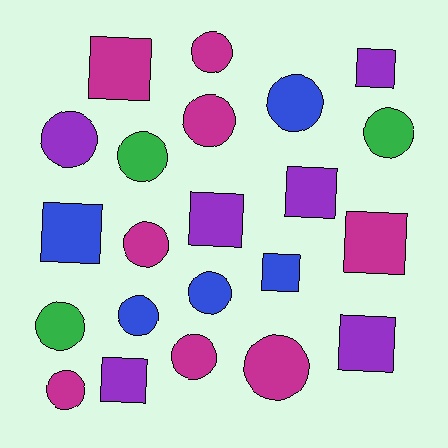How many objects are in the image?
There are 22 objects.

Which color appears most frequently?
Magenta, with 8 objects.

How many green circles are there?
There are 3 green circles.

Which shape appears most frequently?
Circle, with 13 objects.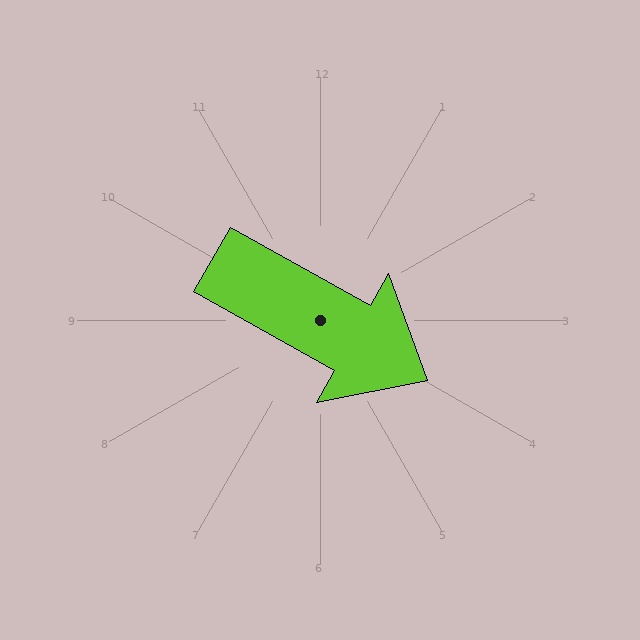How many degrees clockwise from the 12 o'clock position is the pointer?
Approximately 119 degrees.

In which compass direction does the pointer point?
Southeast.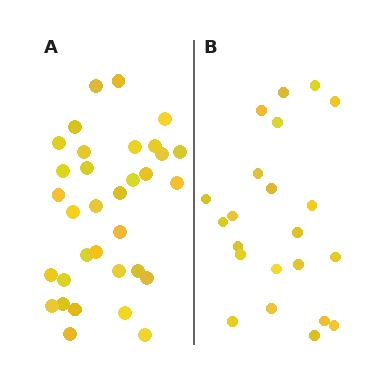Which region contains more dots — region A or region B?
Region A (the left region) has more dots.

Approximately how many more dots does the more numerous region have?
Region A has roughly 12 or so more dots than region B.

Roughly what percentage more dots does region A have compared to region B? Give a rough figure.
About 50% more.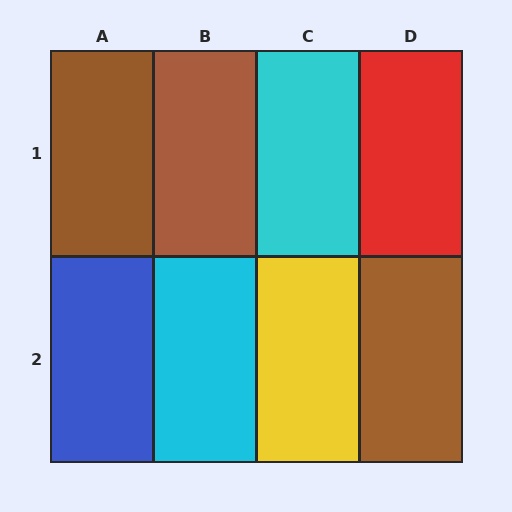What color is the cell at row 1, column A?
Brown.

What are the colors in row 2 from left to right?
Blue, cyan, yellow, brown.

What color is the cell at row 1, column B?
Brown.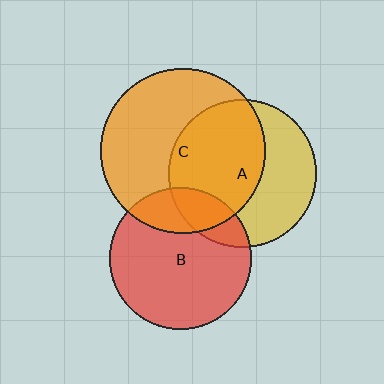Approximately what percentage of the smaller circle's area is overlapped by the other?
Approximately 20%.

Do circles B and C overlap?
Yes.